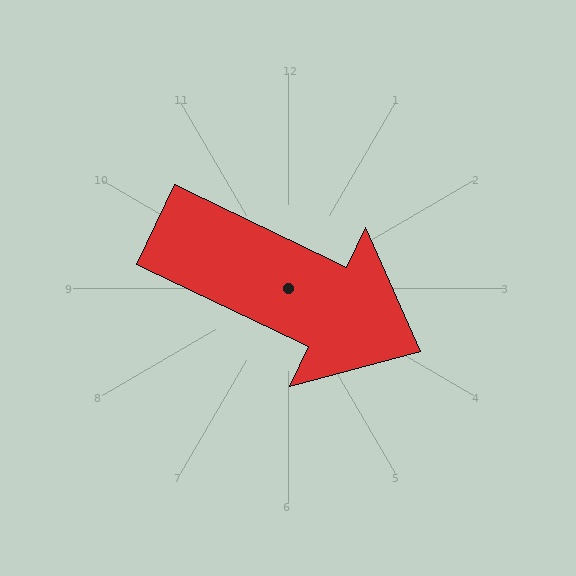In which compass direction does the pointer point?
Southeast.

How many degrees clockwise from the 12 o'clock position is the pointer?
Approximately 116 degrees.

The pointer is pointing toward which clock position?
Roughly 4 o'clock.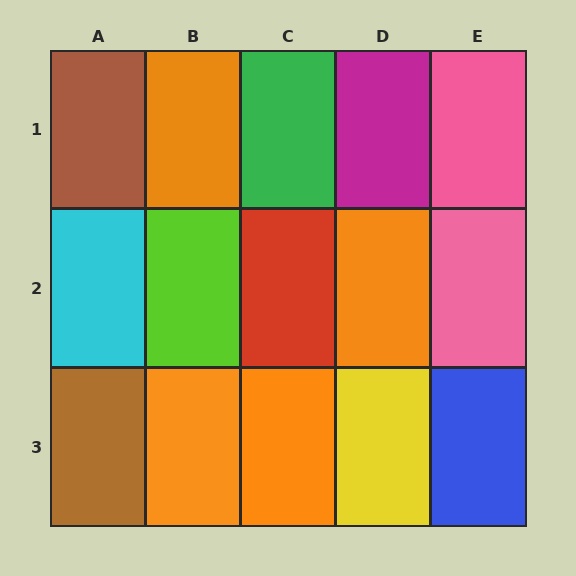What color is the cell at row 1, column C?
Green.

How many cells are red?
1 cell is red.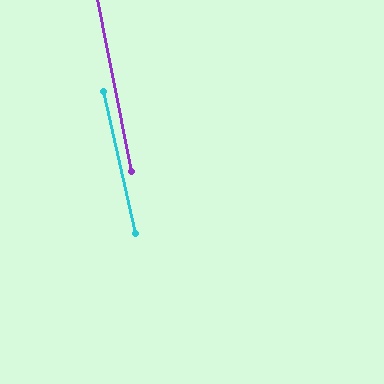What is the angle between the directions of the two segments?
Approximately 1 degree.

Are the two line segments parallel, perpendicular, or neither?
Parallel — their directions differ by only 1.4°.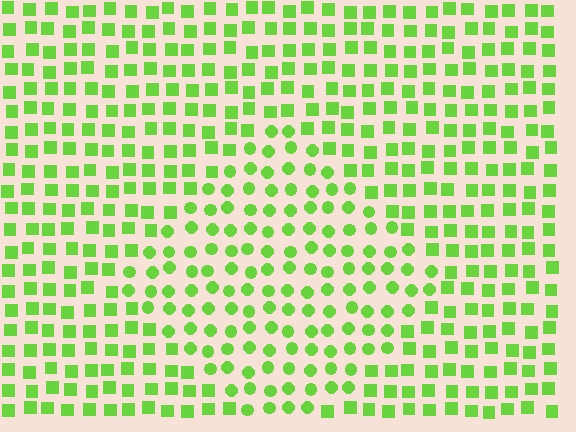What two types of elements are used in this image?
The image uses circles inside the diamond region and squares outside it.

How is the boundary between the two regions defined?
The boundary is defined by a change in element shape: circles inside vs. squares outside. All elements share the same color and spacing.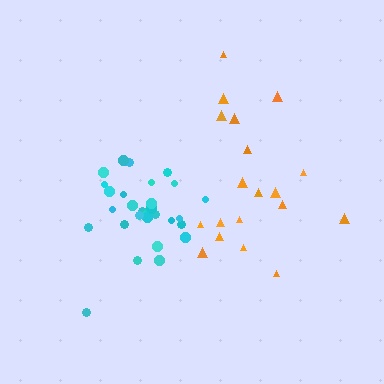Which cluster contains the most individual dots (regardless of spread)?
Cyan (29).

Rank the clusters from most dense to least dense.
cyan, orange.